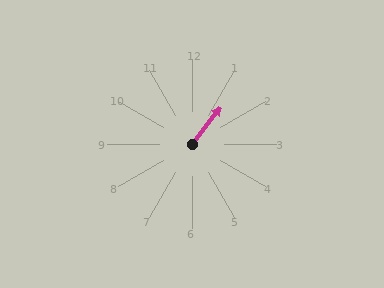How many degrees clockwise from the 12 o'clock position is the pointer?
Approximately 38 degrees.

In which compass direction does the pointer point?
Northeast.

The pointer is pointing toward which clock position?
Roughly 1 o'clock.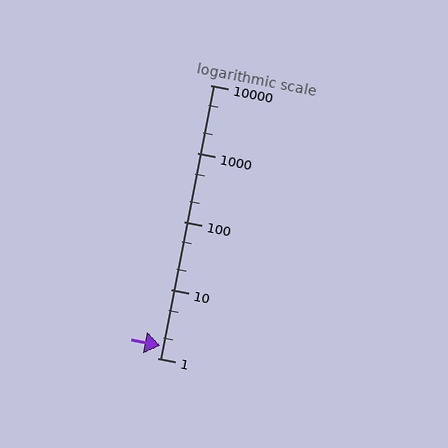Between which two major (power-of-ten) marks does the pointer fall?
The pointer is between 1 and 10.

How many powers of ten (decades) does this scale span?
The scale spans 4 decades, from 1 to 10000.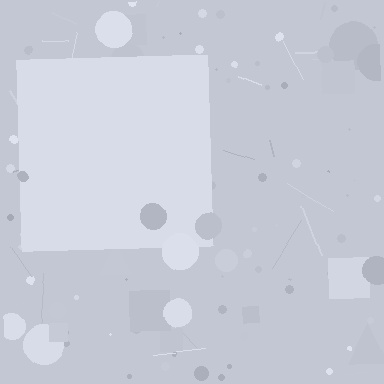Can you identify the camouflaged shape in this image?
The camouflaged shape is a square.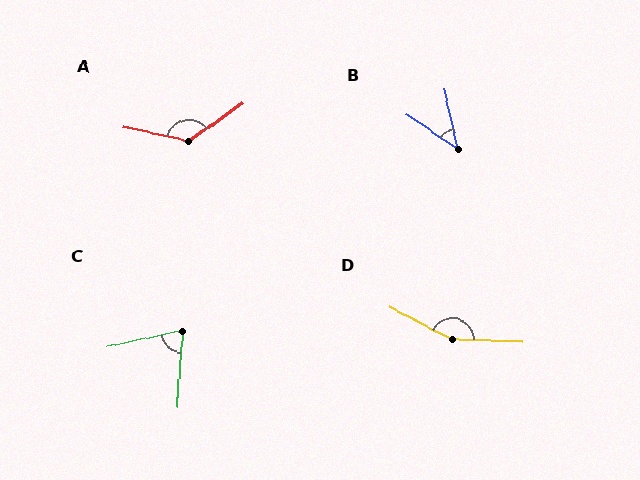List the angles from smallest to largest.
B (43°), C (74°), A (133°), D (154°).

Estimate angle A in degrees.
Approximately 133 degrees.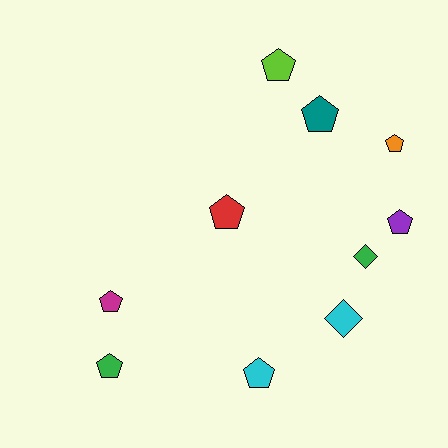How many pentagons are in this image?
There are 8 pentagons.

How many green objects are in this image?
There are 2 green objects.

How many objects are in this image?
There are 10 objects.